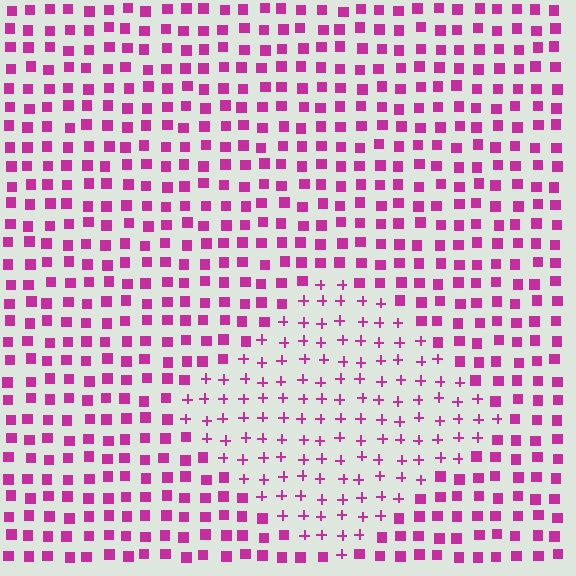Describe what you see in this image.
The image is filled with small magenta elements arranged in a uniform grid. A diamond-shaped region contains plus signs, while the surrounding area contains squares. The boundary is defined purely by the change in element shape.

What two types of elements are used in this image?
The image uses plus signs inside the diamond region and squares outside it.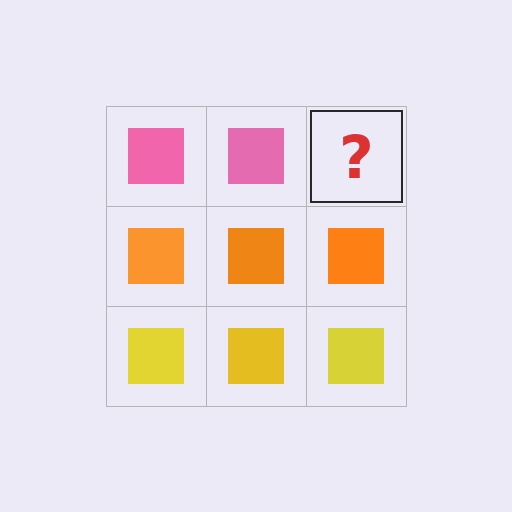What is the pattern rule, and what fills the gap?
The rule is that each row has a consistent color. The gap should be filled with a pink square.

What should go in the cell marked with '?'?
The missing cell should contain a pink square.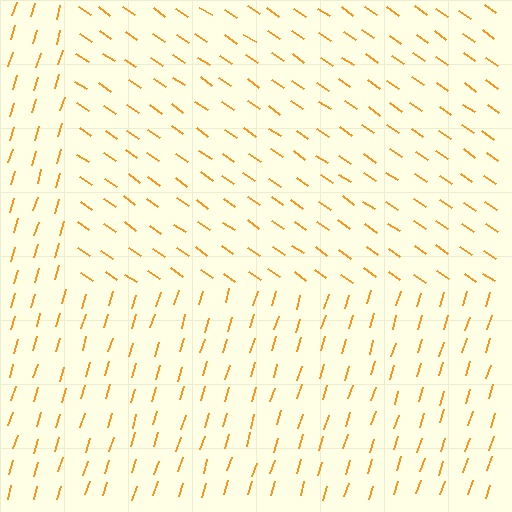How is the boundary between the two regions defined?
The boundary is defined purely by a change in line orientation (approximately 73 degrees difference). All lines are the same color and thickness.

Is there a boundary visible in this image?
Yes, there is a texture boundary formed by a change in line orientation.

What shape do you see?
I see a rectangle.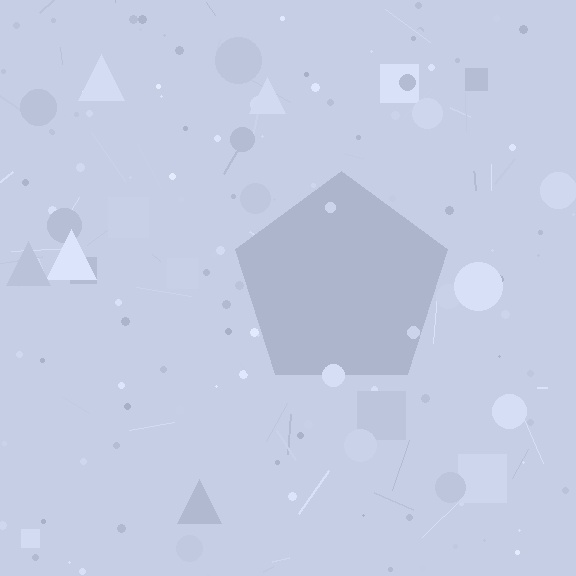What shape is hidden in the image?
A pentagon is hidden in the image.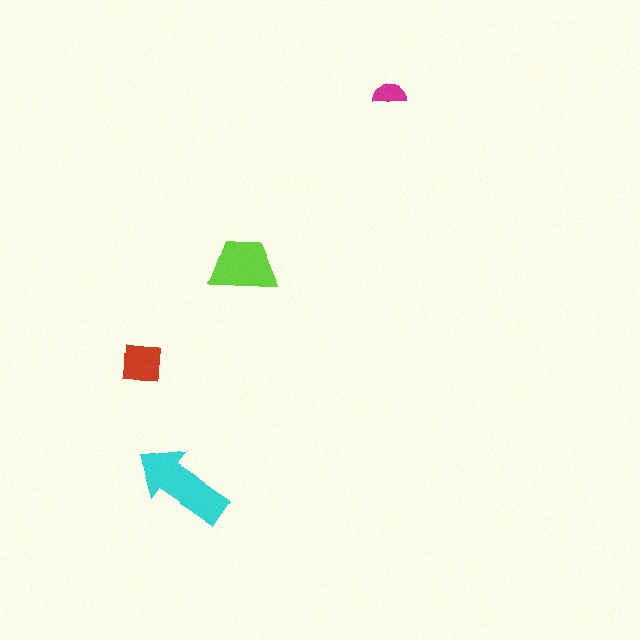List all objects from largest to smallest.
The cyan arrow, the lime trapezoid, the red square, the magenta semicircle.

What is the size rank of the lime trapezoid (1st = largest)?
2nd.